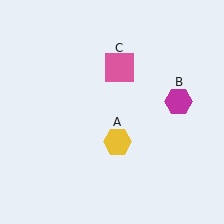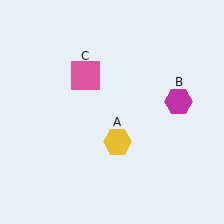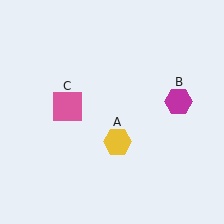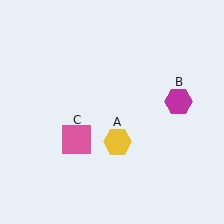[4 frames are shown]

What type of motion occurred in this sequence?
The pink square (object C) rotated counterclockwise around the center of the scene.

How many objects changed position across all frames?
1 object changed position: pink square (object C).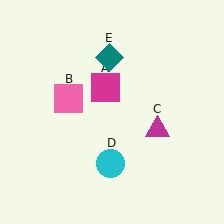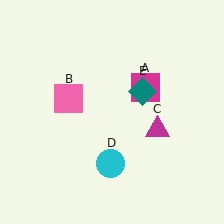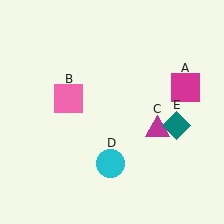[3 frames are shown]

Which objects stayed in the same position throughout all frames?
Pink square (object B) and magenta triangle (object C) and cyan circle (object D) remained stationary.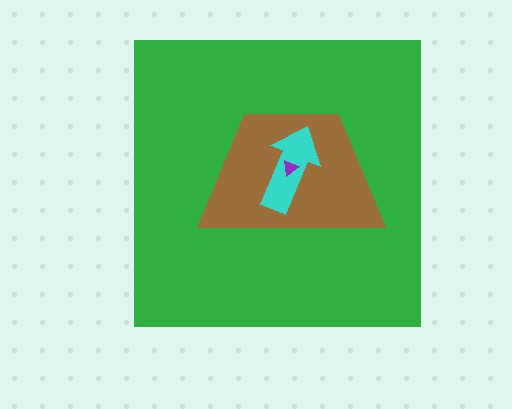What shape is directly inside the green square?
The brown trapezoid.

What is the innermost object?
The purple triangle.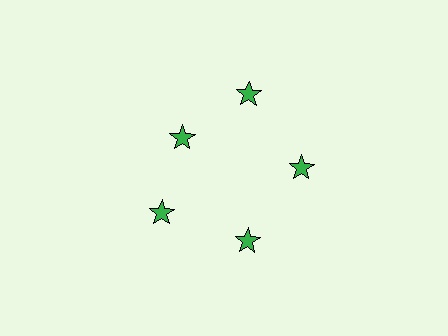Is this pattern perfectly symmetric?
No. The 5 green stars are arranged in a ring, but one element near the 10 o'clock position is pulled inward toward the center, breaking the 5-fold rotational symmetry.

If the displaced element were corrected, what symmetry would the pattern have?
It would have 5-fold rotational symmetry — the pattern would map onto itself every 72 degrees.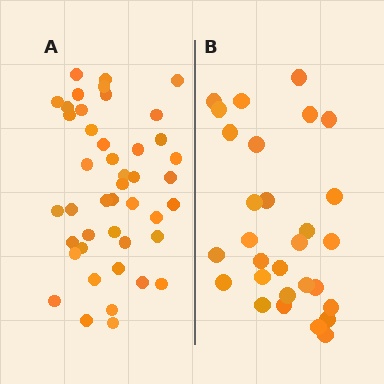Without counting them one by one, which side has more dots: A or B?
Region A (the left region) has more dots.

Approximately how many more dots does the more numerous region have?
Region A has approximately 15 more dots than region B.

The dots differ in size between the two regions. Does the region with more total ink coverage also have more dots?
No. Region B has more total ink coverage because its dots are larger, but region A actually contains more individual dots. Total area can be misleading — the number of items is what matters here.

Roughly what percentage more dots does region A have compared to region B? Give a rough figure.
About 50% more.